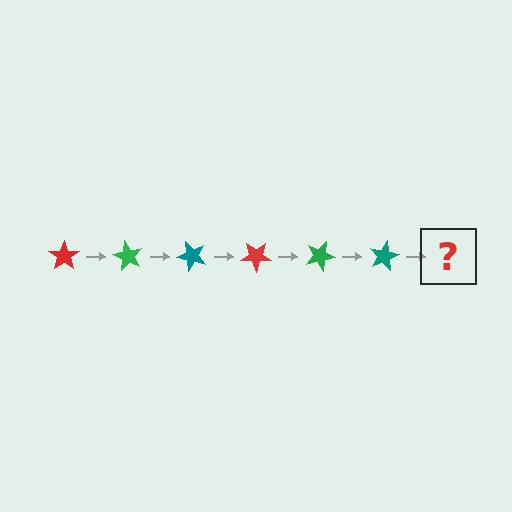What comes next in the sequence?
The next element should be a red star, rotated 360 degrees from the start.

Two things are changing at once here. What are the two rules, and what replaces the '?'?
The two rules are that it rotates 60 degrees each step and the color cycles through red, green, and teal. The '?' should be a red star, rotated 360 degrees from the start.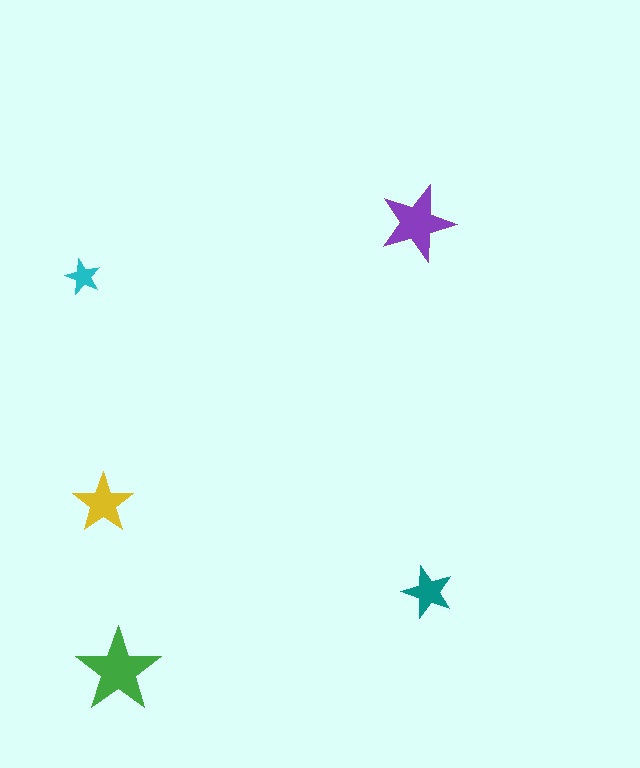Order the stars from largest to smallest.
the green one, the purple one, the yellow one, the teal one, the cyan one.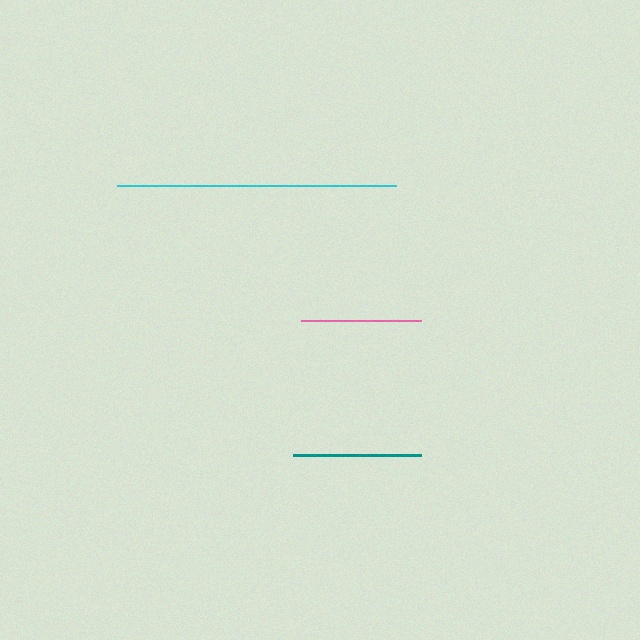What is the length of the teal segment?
The teal segment is approximately 128 pixels long.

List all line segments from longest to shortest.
From longest to shortest: cyan, teal, pink.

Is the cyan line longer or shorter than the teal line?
The cyan line is longer than the teal line.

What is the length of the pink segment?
The pink segment is approximately 120 pixels long.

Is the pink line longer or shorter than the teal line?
The teal line is longer than the pink line.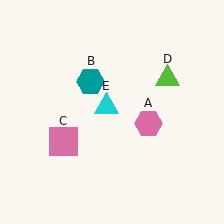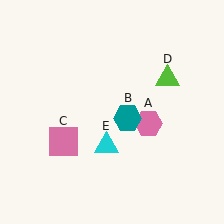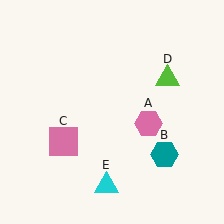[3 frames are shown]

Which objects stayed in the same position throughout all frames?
Pink hexagon (object A) and pink square (object C) and lime triangle (object D) remained stationary.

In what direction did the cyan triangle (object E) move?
The cyan triangle (object E) moved down.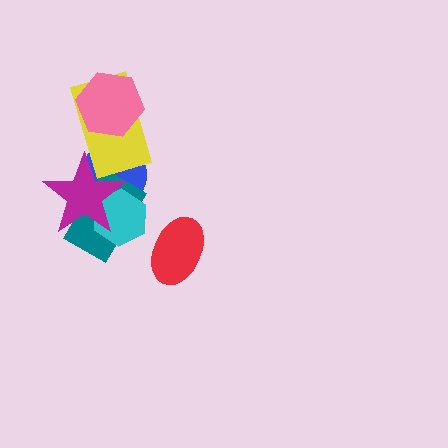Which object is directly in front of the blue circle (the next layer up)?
The teal rectangle is directly in front of the blue circle.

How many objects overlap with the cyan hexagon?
3 objects overlap with the cyan hexagon.